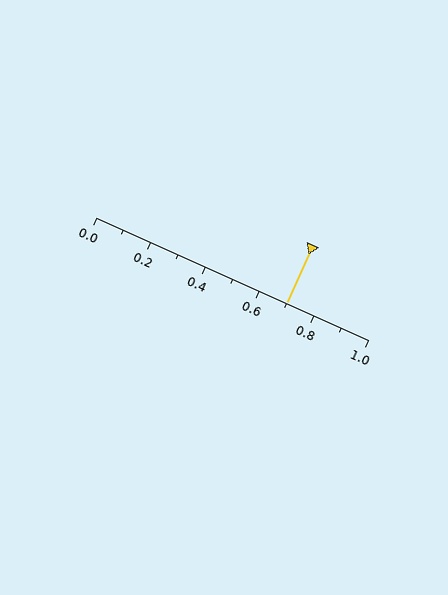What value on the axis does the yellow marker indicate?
The marker indicates approximately 0.7.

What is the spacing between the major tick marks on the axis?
The major ticks are spaced 0.2 apart.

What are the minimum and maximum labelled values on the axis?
The axis runs from 0.0 to 1.0.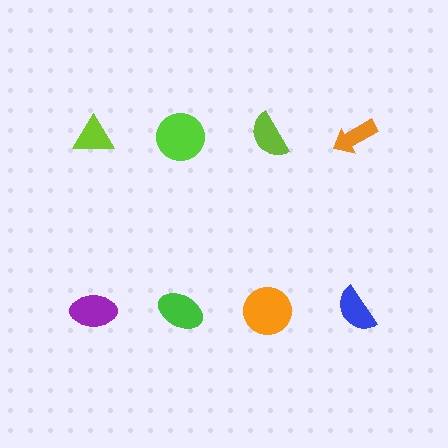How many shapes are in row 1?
4 shapes.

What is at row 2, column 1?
A purple ellipse.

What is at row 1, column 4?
An orange arrow.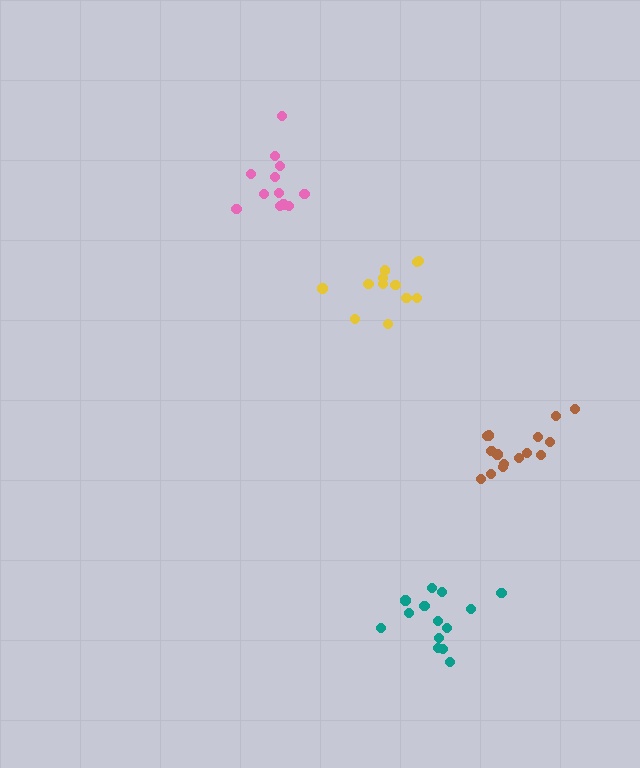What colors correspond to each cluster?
The clusters are colored: pink, teal, brown, yellow.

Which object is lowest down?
The teal cluster is bottommost.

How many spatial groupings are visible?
There are 4 spatial groupings.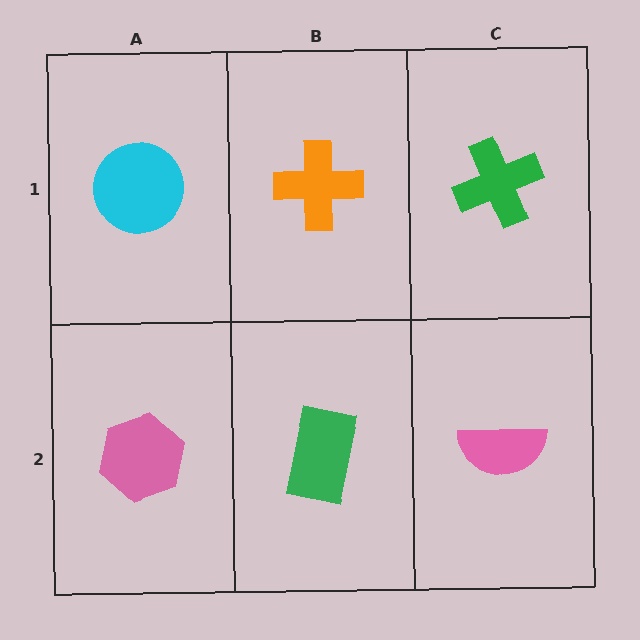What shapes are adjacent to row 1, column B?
A green rectangle (row 2, column B), a cyan circle (row 1, column A), a green cross (row 1, column C).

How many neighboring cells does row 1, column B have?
3.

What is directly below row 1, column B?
A green rectangle.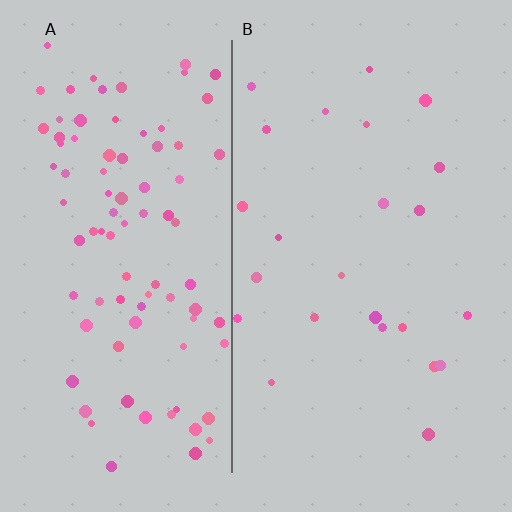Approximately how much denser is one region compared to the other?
Approximately 3.8× — region A over region B.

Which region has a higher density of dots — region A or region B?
A (the left).